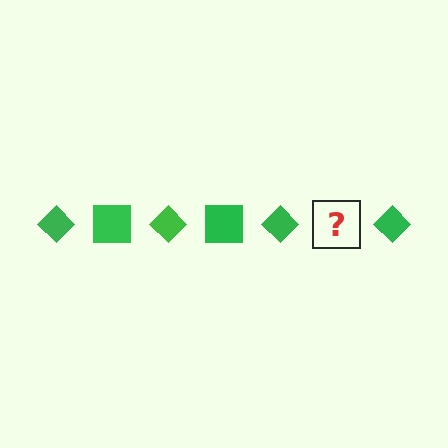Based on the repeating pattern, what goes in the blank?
The blank should be a green square.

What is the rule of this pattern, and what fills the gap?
The rule is that the pattern cycles through diamond, square shapes in green. The gap should be filled with a green square.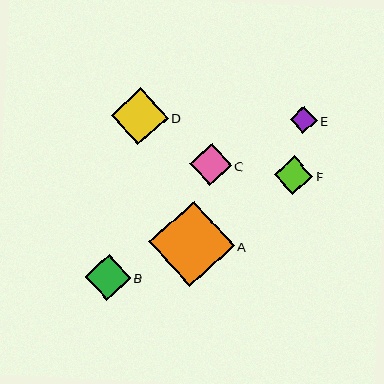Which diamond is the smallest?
Diamond E is the smallest with a size of approximately 26 pixels.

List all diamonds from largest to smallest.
From largest to smallest: A, D, B, C, F, E.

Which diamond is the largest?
Diamond A is the largest with a size of approximately 85 pixels.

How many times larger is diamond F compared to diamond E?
Diamond F is approximately 1.4 times the size of diamond E.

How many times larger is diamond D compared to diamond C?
Diamond D is approximately 1.4 times the size of diamond C.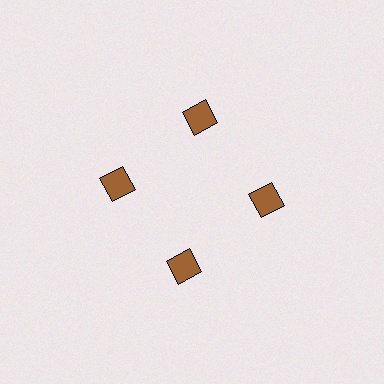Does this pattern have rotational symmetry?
Yes, this pattern has 4-fold rotational symmetry. It looks the same after rotating 90 degrees around the center.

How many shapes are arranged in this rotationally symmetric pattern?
There are 4 shapes, arranged in 4 groups of 1.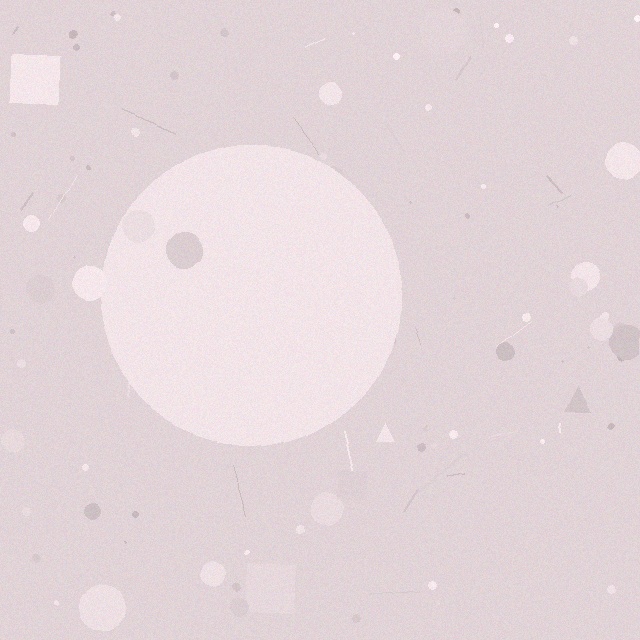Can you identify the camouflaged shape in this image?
The camouflaged shape is a circle.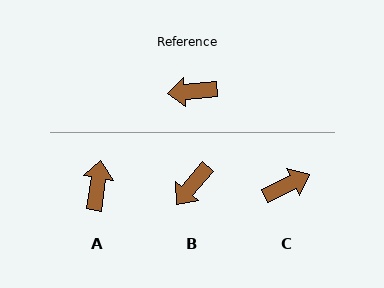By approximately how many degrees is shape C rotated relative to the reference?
Approximately 159 degrees clockwise.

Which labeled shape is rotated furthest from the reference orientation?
C, about 159 degrees away.